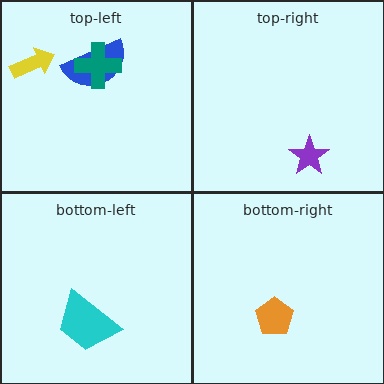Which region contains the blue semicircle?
The top-left region.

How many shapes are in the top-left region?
3.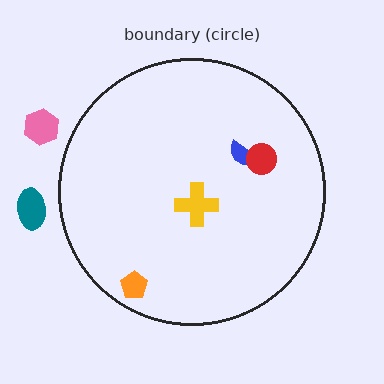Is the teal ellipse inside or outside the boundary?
Outside.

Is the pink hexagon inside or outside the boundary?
Outside.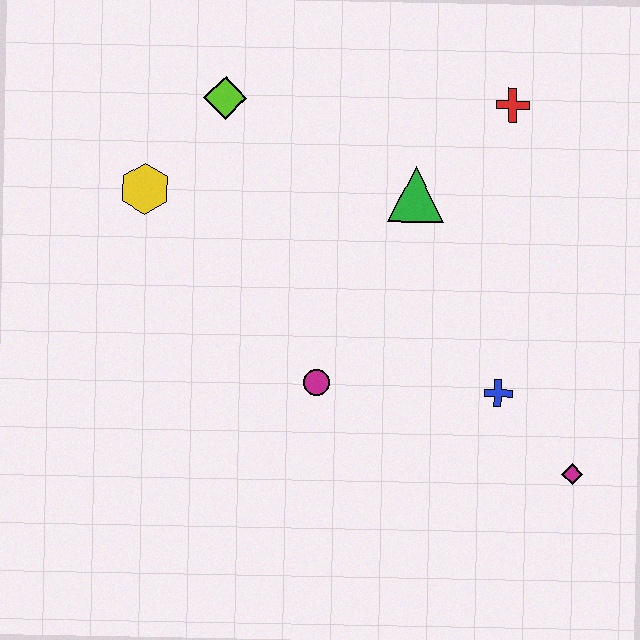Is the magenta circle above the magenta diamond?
Yes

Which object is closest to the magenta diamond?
The blue cross is closest to the magenta diamond.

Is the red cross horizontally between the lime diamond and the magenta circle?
No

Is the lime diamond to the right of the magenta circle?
No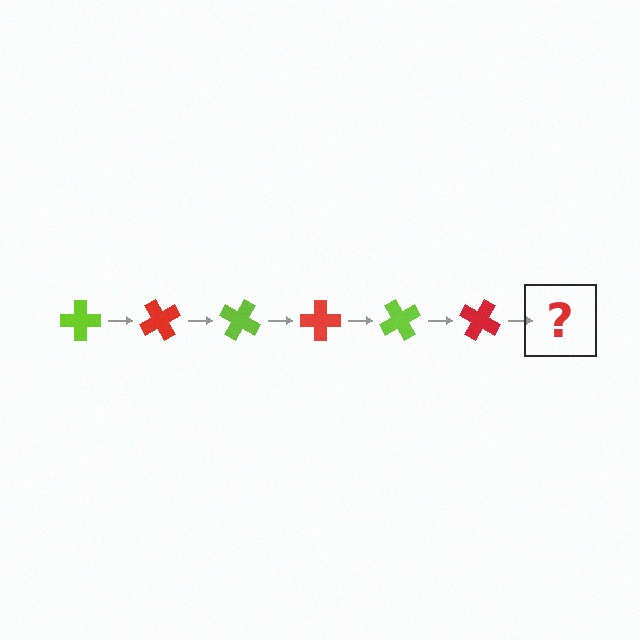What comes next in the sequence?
The next element should be a lime cross, rotated 360 degrees from the start.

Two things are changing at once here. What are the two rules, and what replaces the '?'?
The two rules are that it rotates 60 degrees each step and the color cycles through lime and red. The '?' should be a lime cross, rotated 360 degrees from the start.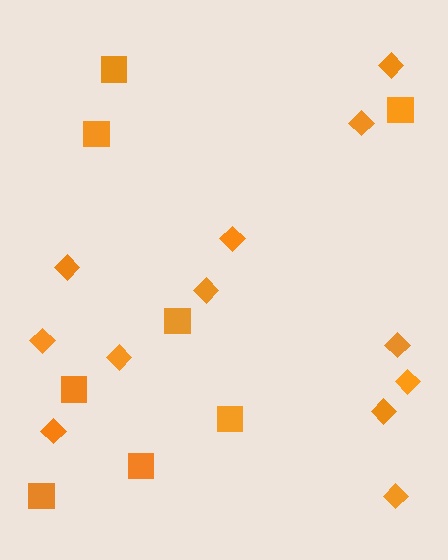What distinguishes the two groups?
There are 2 groups: one group of squares (8) and one group of diamonds (12).